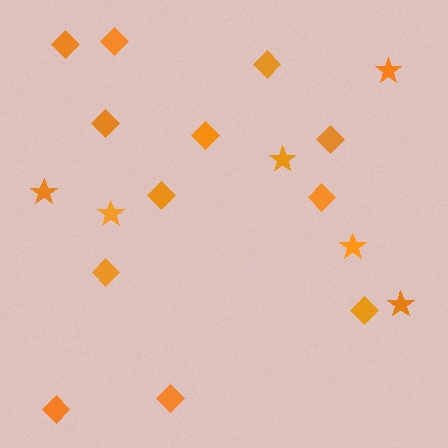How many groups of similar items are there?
There are 2 groups: one group of stars (6) and one group of diamonds (12).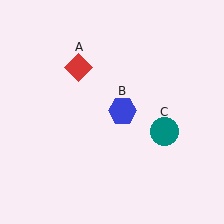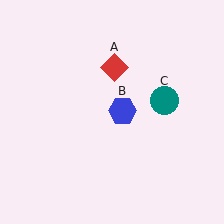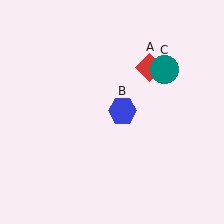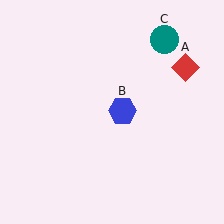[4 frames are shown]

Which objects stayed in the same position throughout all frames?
Blue hexagon (object B) remained stationary.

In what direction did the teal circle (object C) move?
The teal circle (object C) moved up.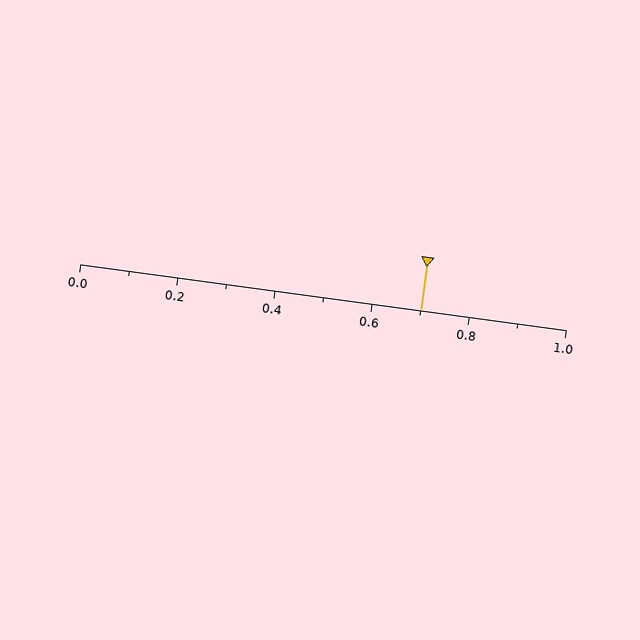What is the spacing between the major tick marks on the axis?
The major ticks are spaced 0.2 apart.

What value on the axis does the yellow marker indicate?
The marker indicates approximately 0.7.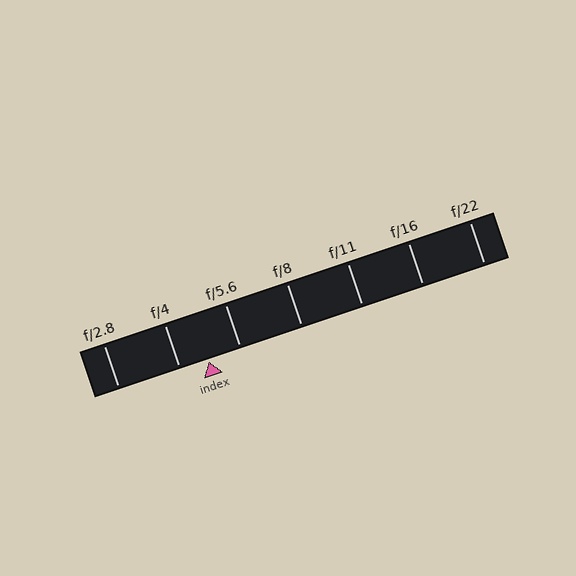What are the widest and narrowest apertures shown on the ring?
The widest aperture shown is f/2.8 and the narrowest is f/22.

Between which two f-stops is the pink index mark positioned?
The index mark is between f/4 and f/5.6.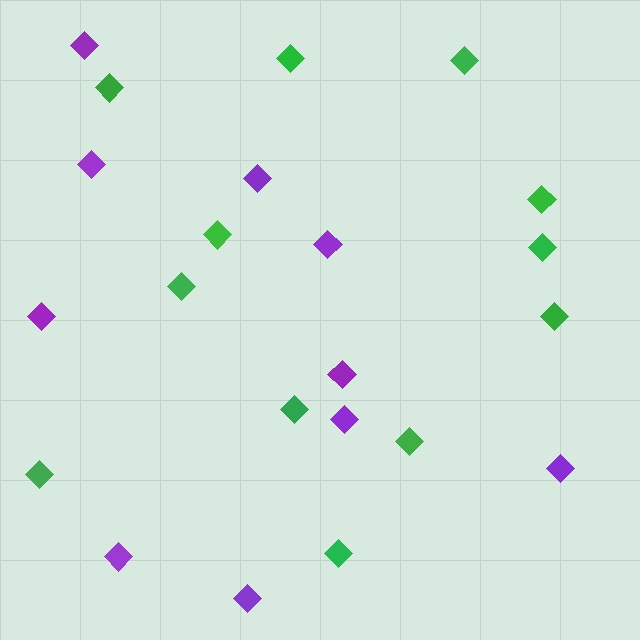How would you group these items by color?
There are 2 groups: one group of purple diamonds (10) and one group of green diamonds (12).